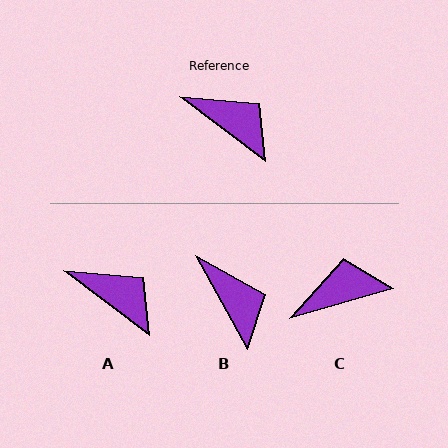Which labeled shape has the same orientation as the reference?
A.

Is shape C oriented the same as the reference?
No, it is off by about 53 degrees.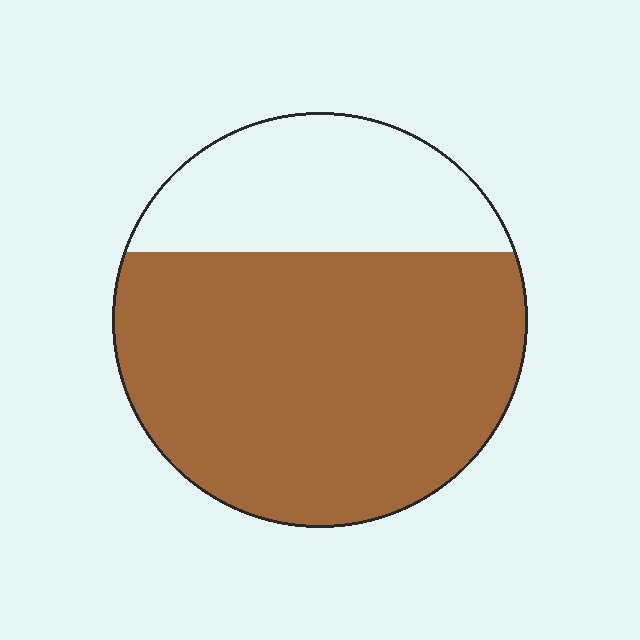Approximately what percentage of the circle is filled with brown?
Approximately 70%.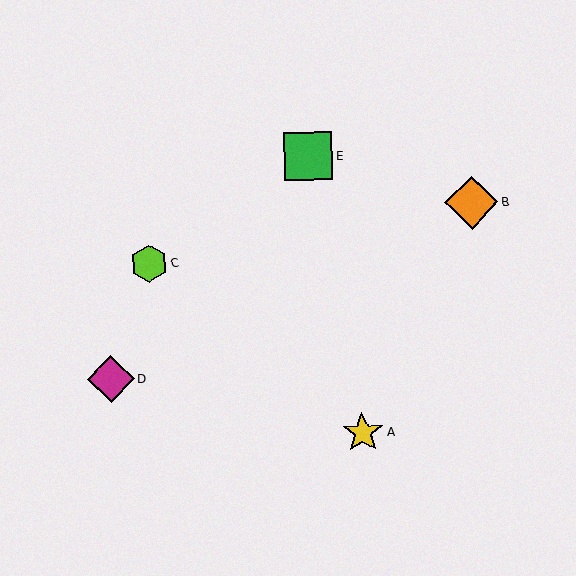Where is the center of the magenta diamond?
The center of the magenta diamond is at (111, 379).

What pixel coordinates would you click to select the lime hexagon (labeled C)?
Click at (149, 264) to select the lime hexagon C.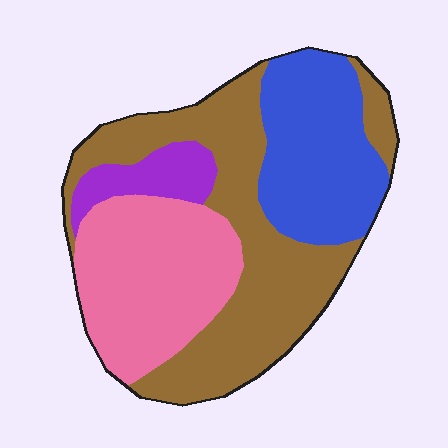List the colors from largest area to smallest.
From largest to smallest: brown, pink, blue, purple.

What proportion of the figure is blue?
Blue covers 24% of the figure.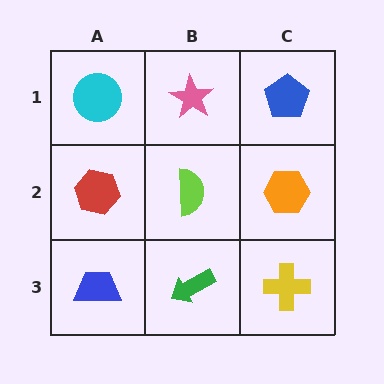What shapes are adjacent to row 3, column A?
A red hexagon (row 2, column A), a green arrow (row 3, column B).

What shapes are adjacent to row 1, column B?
A lime semicircle (row 2, column B), a cyan circle (row 1, column A), a blue pentagon (row 1, column C).